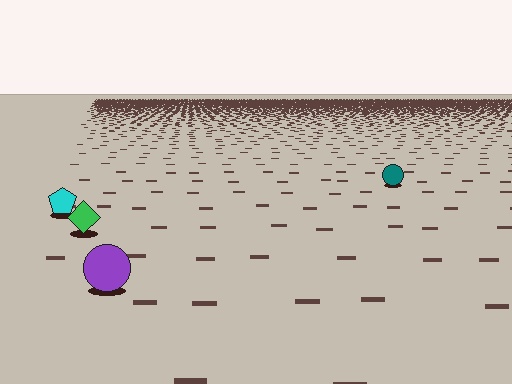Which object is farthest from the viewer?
The teal circle is farthest from the viewer. It appears smaller and the ground texture around it is denser.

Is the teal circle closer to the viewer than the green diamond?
No. The green diamond is closer — you can tell from the texture gradient: the ground texture is coarser near it.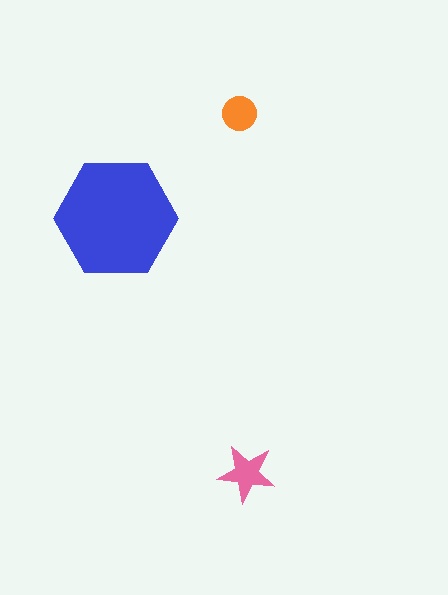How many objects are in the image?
There are 3 objects in the image.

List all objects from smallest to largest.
The orange circle, the pink star, the blue hexagon.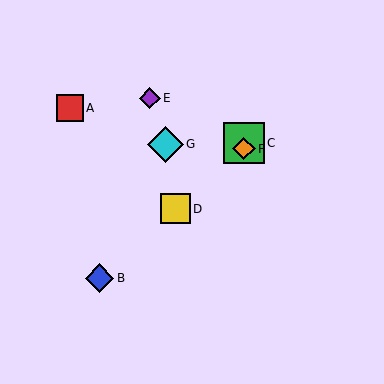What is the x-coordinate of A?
Object A is at x≈70.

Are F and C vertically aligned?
Yes, both are at x≈244.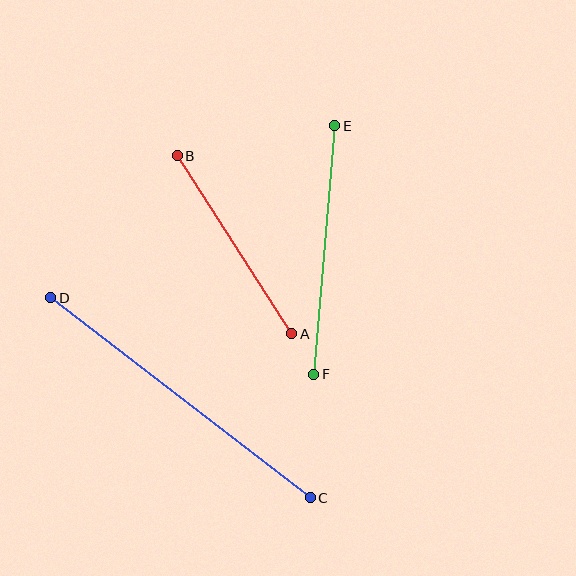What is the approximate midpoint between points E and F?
The midpoint is at approximately (324, 250) pixels.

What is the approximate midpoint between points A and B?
The midpoint is at approximately (235, 245) pixels.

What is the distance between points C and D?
The distance is approximately 328 pixels.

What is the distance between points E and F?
The distance is approximately 249 pixels.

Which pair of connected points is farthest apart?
Points C and D are farthest apart.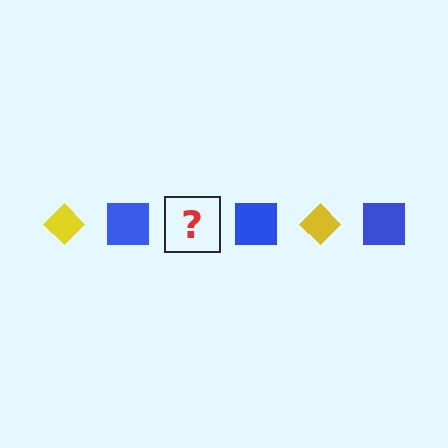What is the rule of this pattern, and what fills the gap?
The rule is that the pattern alternates between yellow diamond and blue square. The gap should be filled with a yellow diamond.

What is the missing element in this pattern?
The missing element is a yellow diamond.